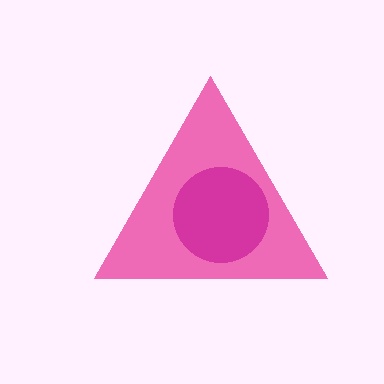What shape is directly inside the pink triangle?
The magenta circle.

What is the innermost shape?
The magenta circle.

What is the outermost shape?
The pink triangle.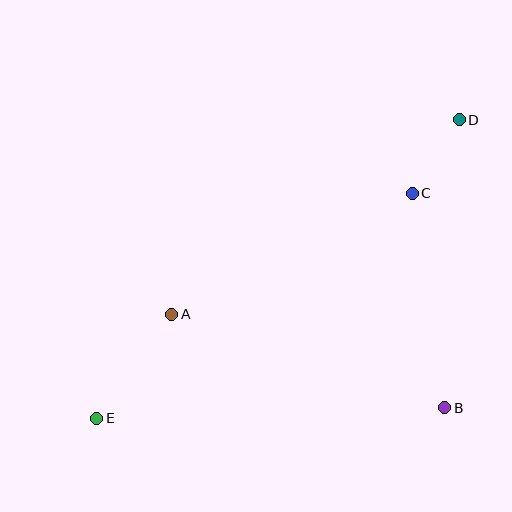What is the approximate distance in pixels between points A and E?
The distance between A and E is approximately 129 pixels.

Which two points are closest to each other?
Points C and D are closest to each other.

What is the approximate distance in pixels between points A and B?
The distance between A and B is approximately 289 pixels.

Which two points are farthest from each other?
Points D and E are farthest from each other.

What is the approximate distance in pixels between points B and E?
The distance between B and E is approximately 348 pixels.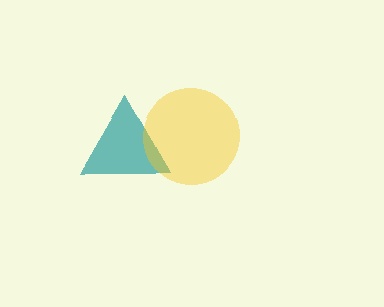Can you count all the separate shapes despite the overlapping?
Yes, there are 2 separate shapes.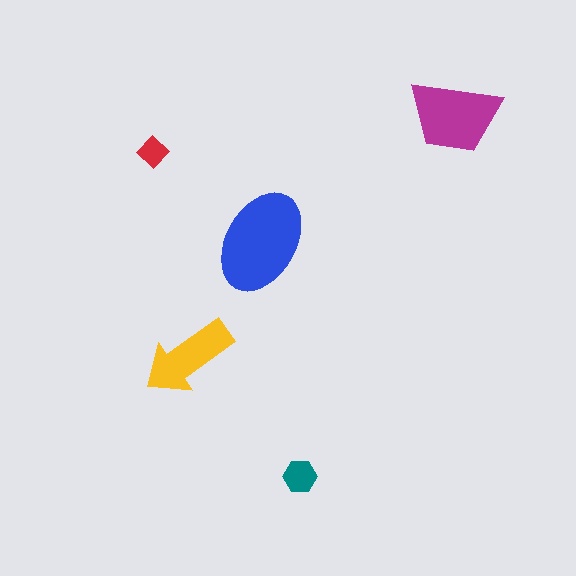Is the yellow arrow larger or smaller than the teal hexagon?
Larger.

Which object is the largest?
The blue ellipse.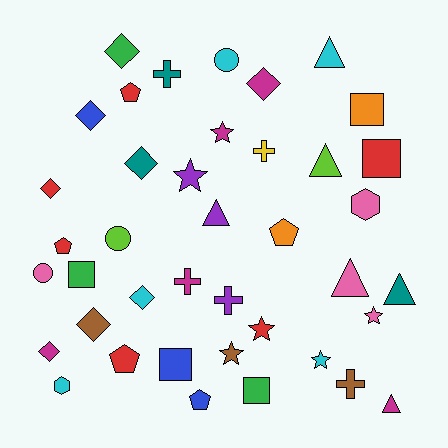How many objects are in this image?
There are 40 objects.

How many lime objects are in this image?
There are 2 lime objects.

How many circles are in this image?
There are 3 circles.